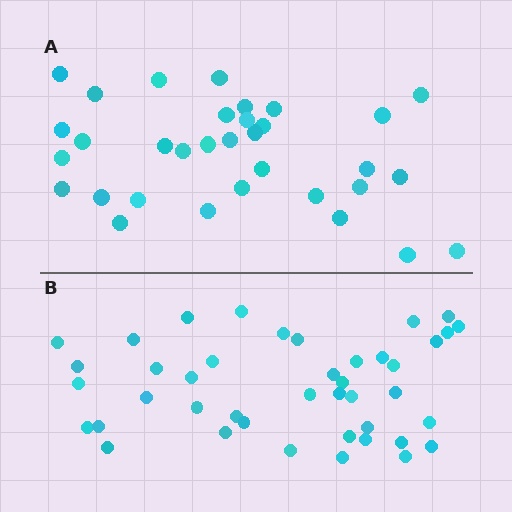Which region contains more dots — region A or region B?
Region B (the bottom region) has more dots.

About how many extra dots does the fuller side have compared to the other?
Region B has roughly 8 or so more dots than region A.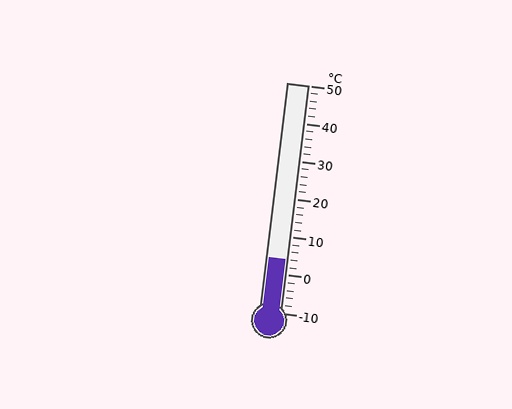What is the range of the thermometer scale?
The thermometer scale ranges from -10°C to 50°C.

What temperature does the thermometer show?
The thermometer shows approximately 4°C.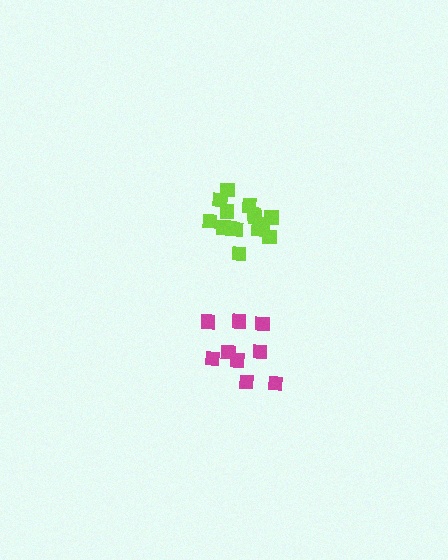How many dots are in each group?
Group 1: 9 dots, Group 2: 15 dots (24 total).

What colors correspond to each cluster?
The clusters are colored: magenta, lime.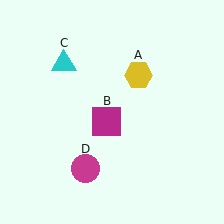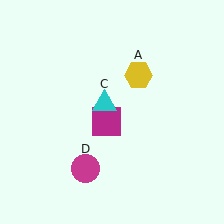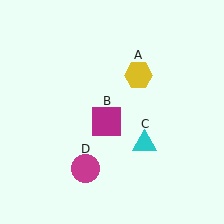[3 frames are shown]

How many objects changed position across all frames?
1 object changed position: cyan triangle (object C).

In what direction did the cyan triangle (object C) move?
The cyan triangle (object C) moved down and to the right.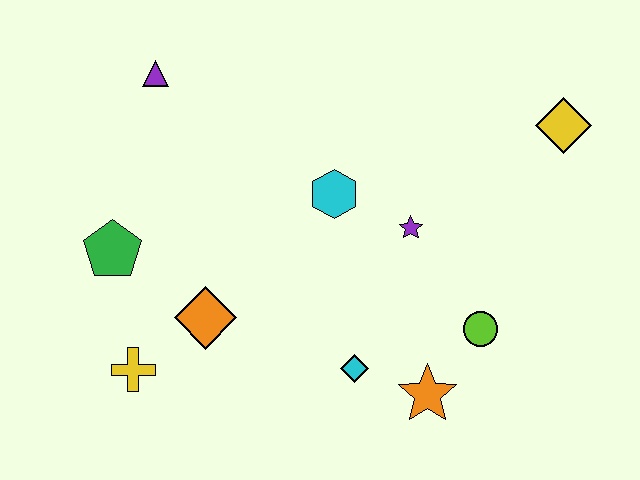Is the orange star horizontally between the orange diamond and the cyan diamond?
No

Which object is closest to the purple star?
The cyan hexagon is closest to the purple star.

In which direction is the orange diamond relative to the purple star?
The orange diamond is to the left of the purple star.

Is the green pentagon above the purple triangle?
No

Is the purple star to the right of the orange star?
No